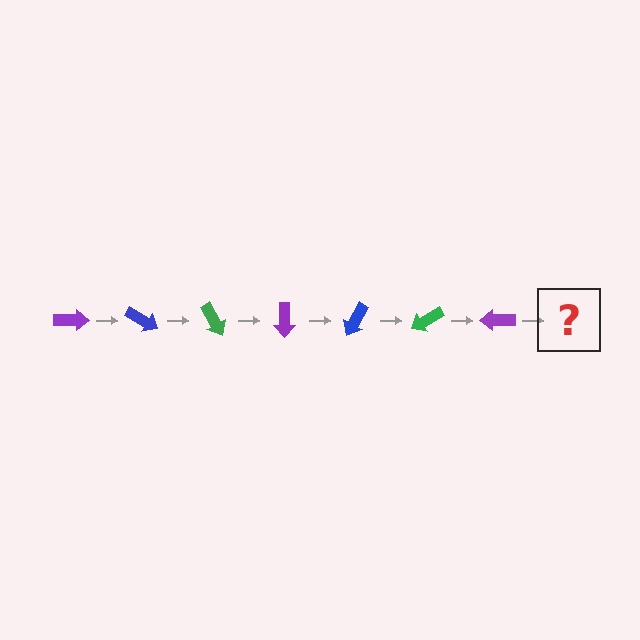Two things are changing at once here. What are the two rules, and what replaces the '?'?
The two rules are that it rotates 30 degrees each step and the color cycles through purple, blue, and green. The '?' should be a blue arrow, rotated 210 degrees from the start.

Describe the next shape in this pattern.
It should be a blue arrow, rotated 210 degrees from the start.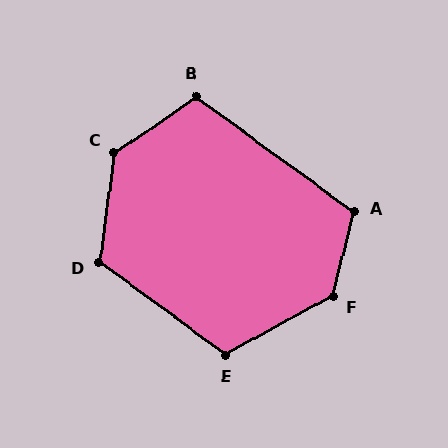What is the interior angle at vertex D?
Approximately 118 degrees (obtuse).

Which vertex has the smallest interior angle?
B, at approximately 109 degrees.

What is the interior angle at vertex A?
Approximately 112 degrees (obtuse).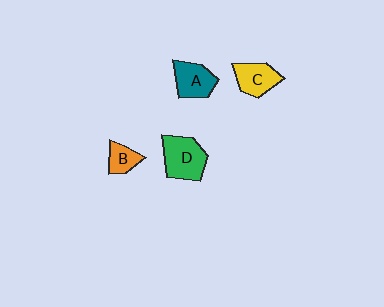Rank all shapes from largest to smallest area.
From largest to smallest: D (green), A (teal), C (yellow), B (orange).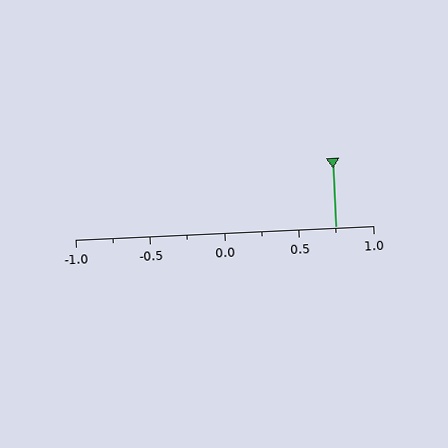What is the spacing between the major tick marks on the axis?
The major ticks are spaced 0.5 apart.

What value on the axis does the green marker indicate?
The marker indicates approximately 0.75.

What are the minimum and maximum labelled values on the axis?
The axis runs from -1.0 to 1.0.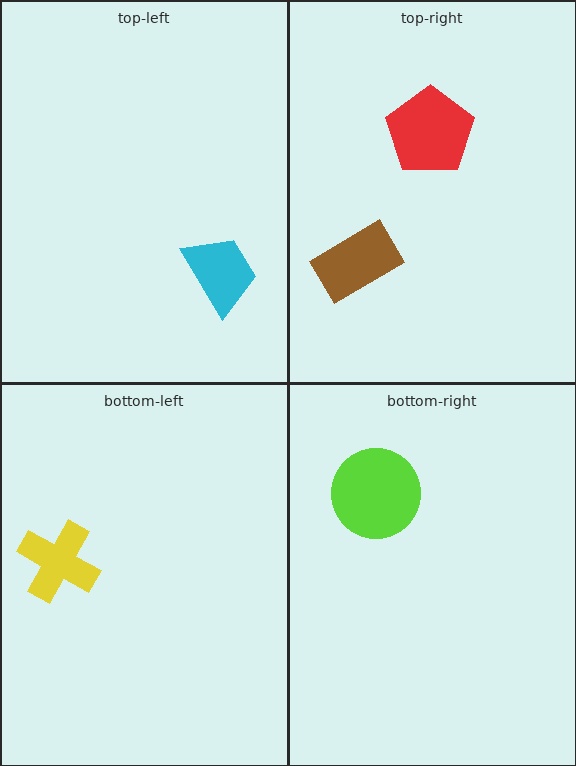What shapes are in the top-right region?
The brown rectangle, the red pentagon.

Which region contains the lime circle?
The bottom-right region.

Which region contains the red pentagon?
The top-right region.